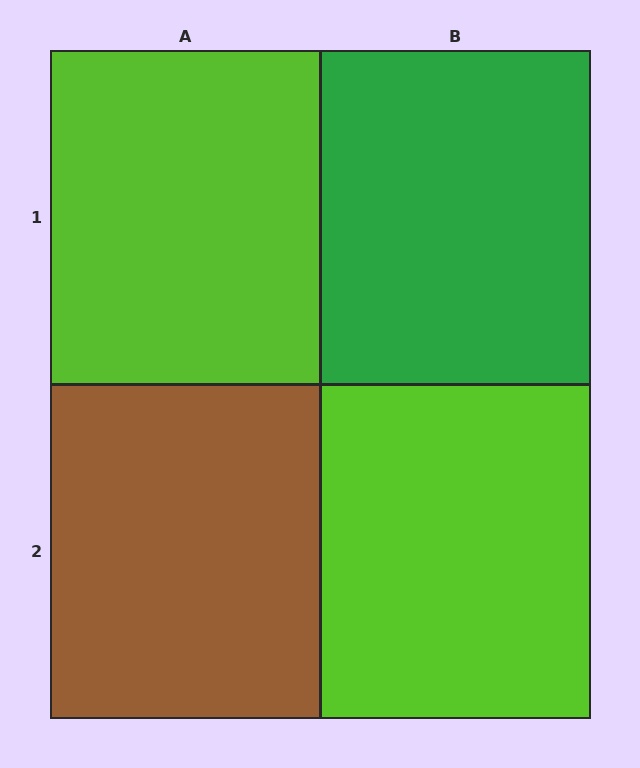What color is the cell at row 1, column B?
Green.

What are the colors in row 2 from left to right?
Brown, lime.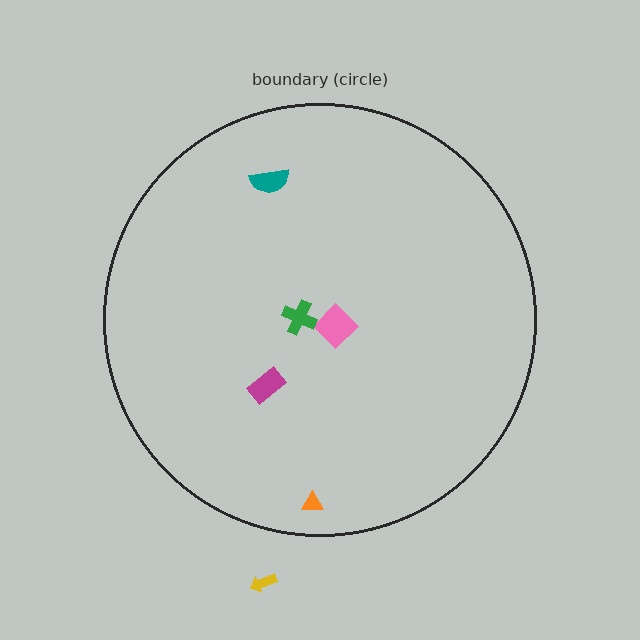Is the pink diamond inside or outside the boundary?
Inside.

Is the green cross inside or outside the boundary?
Inside.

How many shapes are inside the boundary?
5 inside, 1 outside.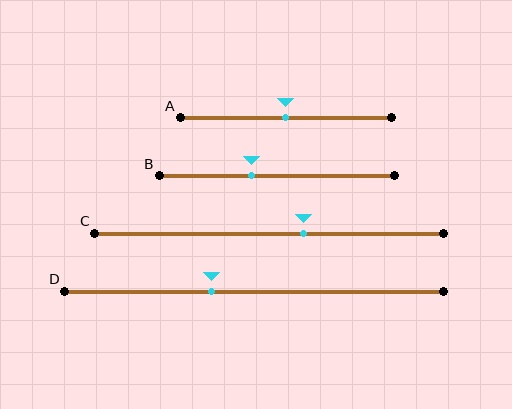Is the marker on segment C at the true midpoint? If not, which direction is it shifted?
No, the marker on segment C is shifted to the right by about 10% of the segment length.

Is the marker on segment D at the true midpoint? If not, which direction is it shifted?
No, the marker on segment D is shifted to the left by about 11% of the segment length.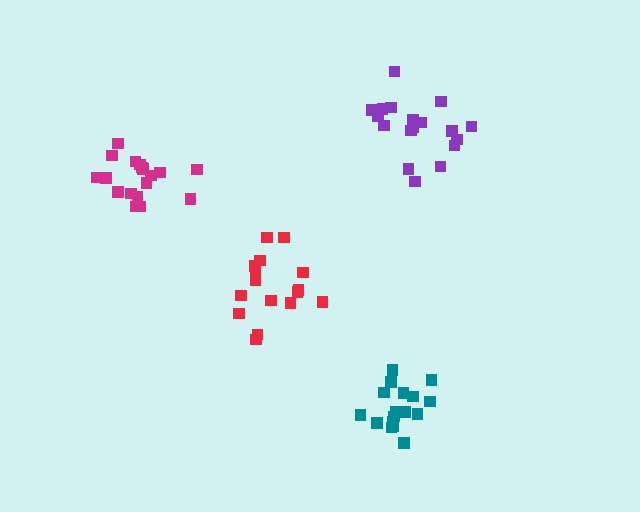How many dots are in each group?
Group 1: 17 dots, Group 2: 18 dots, Group 3: 16 dots, Group 4: 18 dots (69 total).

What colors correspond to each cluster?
The clusters are colored: teal, magenta, red, purple.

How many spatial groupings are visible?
There are 4 spatial groupings.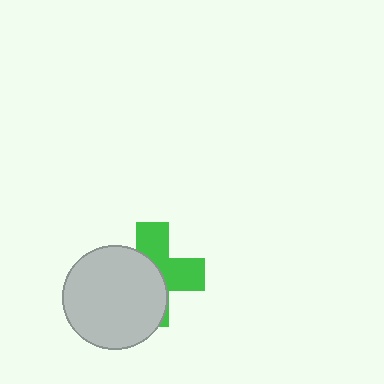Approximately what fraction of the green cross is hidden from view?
Roughly 53% of the green cross is hidden behind the light gray circle.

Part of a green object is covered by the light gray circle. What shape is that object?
It is a cross.